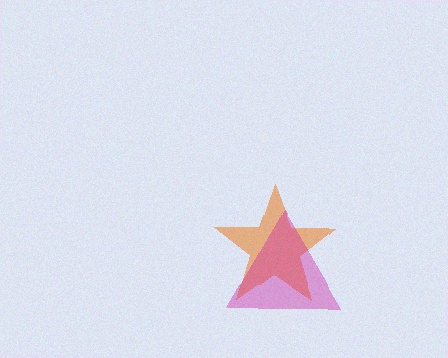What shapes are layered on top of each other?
The layered shapes are: an orange star, a magenta triangle.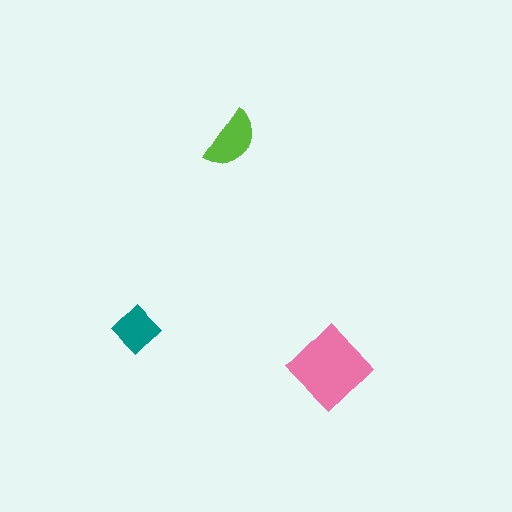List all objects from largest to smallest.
The pink diamond, the lime semicircle, the teal diamond.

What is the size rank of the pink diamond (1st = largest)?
1st.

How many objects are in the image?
There are 3 objects in the image.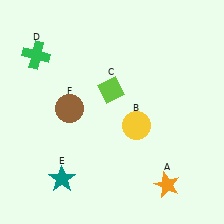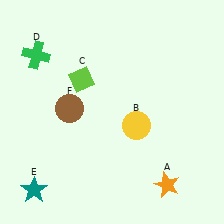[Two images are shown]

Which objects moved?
The objects that moved are: the lime diamond (C), the teal star (E).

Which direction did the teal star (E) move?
The teal star (E) moved left.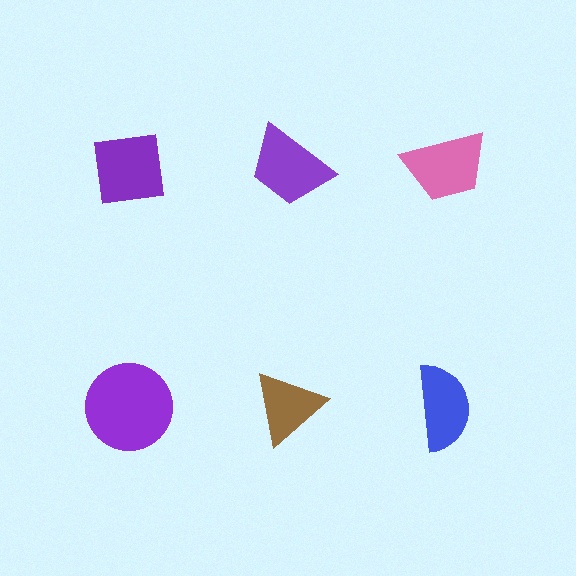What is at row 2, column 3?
A blue semicircle.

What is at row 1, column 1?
A purple square.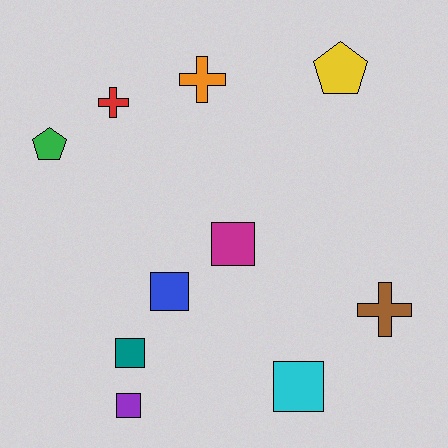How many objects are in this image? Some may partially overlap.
There are 10 objects.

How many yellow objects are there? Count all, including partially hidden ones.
There is 1 yellow object.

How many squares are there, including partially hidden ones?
There are 5 squares.